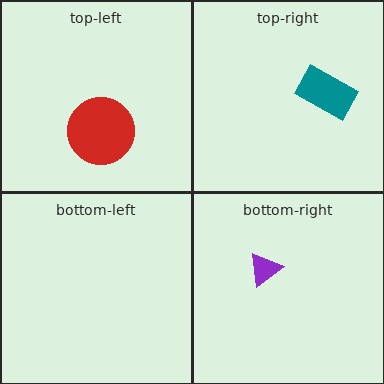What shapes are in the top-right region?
The teal rectangle.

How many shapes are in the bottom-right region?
1.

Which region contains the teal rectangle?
The top-right region.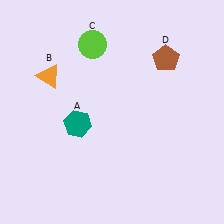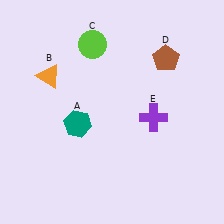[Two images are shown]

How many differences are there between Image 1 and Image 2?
There is 1 difference between the two images.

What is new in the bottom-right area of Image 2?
A purple cross (E) was added in the bottom-right area of Image 2.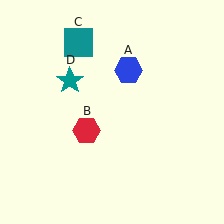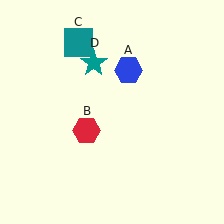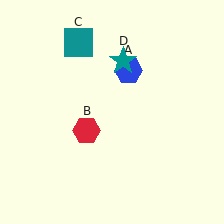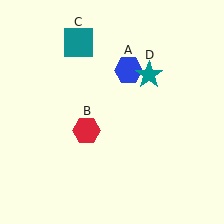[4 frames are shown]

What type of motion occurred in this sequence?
The teal star (object D) rotated clockwise around the center of the scene.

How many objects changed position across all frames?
1 object changed position: teal star (object D).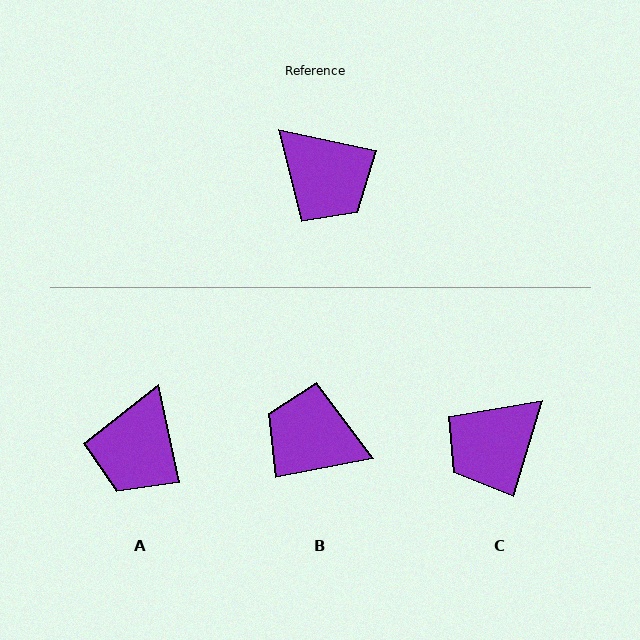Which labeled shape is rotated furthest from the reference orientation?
B, about 157 degrees away.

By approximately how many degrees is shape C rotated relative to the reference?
Approximately 95 degrees clockwise.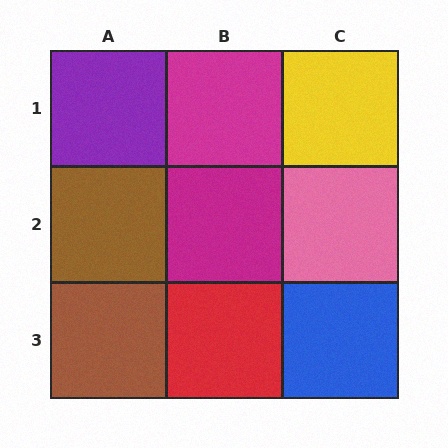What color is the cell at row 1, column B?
Magenta.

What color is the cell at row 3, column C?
Blue.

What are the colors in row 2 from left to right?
Brown, magenta, pink.